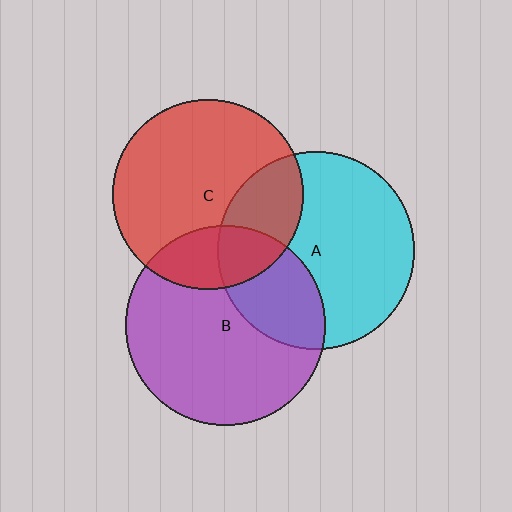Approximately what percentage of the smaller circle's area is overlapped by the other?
Approximately 20%.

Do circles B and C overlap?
Yes.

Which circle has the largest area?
Circle B (purple).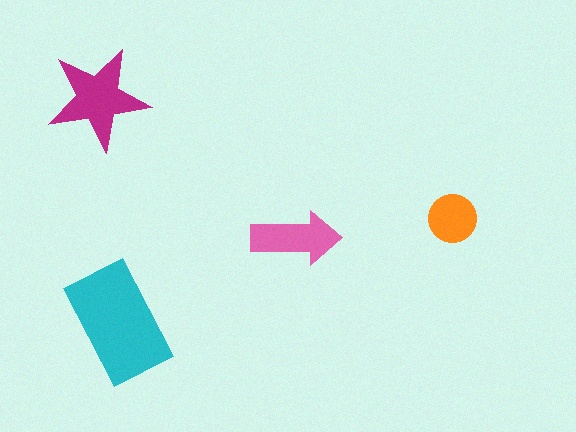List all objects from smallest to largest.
The orange circle, the pink arrow, the magenta star, the cyan rectangle.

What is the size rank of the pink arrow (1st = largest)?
3rd.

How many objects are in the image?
There are 4 objects in the image.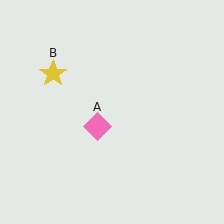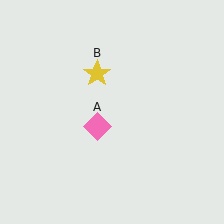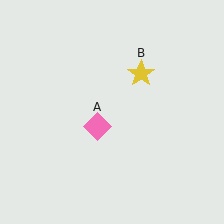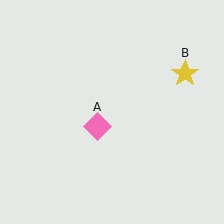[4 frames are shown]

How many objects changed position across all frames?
1 object changed position: yellow star (object B).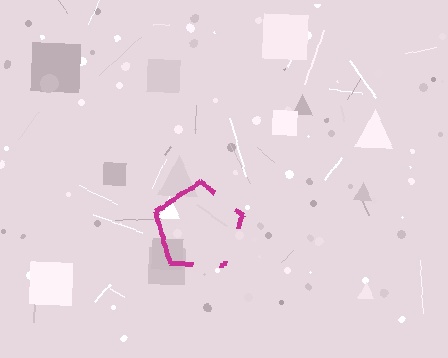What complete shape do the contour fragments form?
The contour fragments form a pentagon.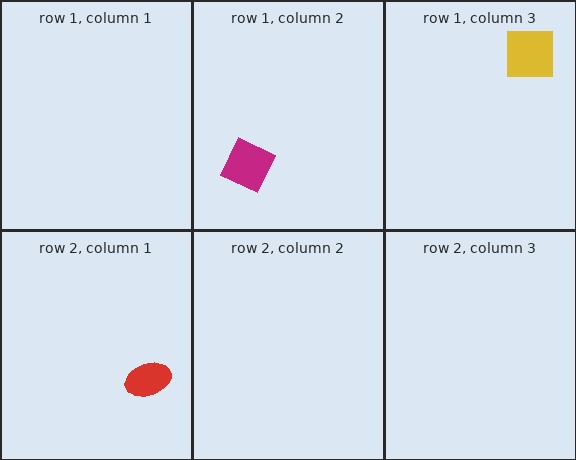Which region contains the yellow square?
The row 1, column 3 region.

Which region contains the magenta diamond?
The row 1, column 2 region.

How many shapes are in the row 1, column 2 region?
1.